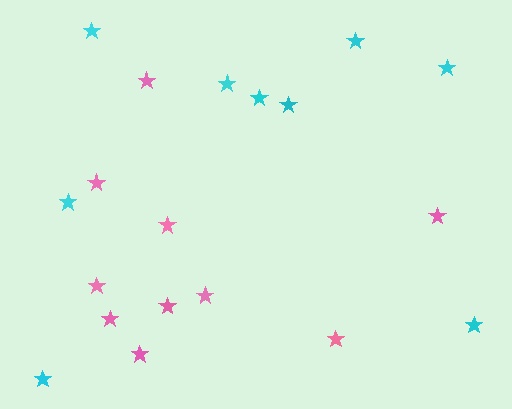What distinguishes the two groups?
There are 2 groups: one group of cyan stars (9) and one group of pink stars (10).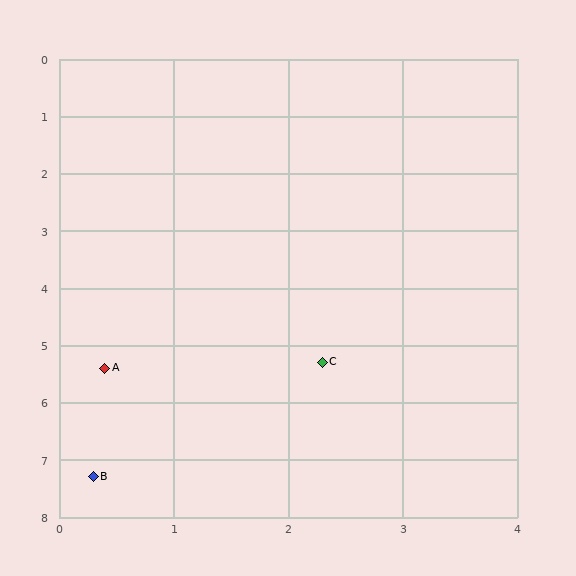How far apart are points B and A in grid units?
Points B and A are about 1.9 grid units apart.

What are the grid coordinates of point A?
Point A is at approximately (0.4, 5.4).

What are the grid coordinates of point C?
Point C is at approximately (2.3, 5.3).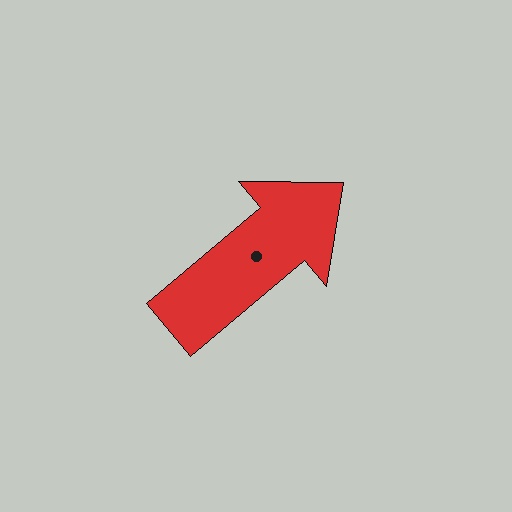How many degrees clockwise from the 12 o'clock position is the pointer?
Approximately 50 degrees.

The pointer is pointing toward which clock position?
Roughly 2 o'clock.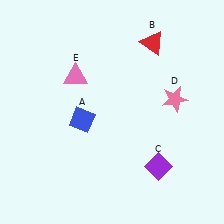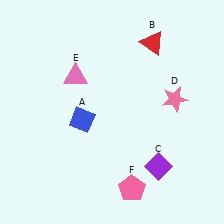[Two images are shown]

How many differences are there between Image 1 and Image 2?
There is 1 difference between the two images.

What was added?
A pink pentagon (F) was added in Image 2.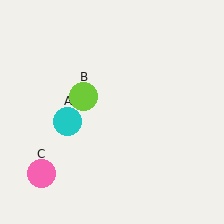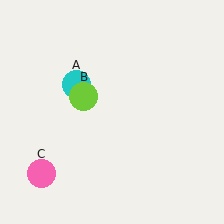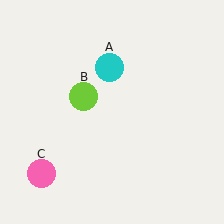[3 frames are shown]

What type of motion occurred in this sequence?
The cyan circle (object A) rotated clockwise around the center of the scene.